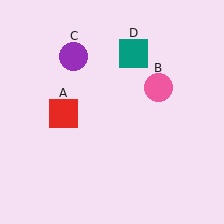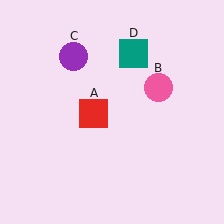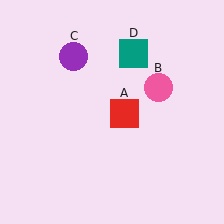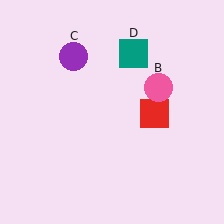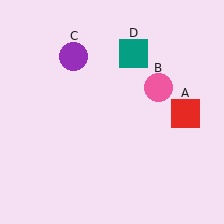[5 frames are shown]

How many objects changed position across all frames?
1 object changed position: red square (object A).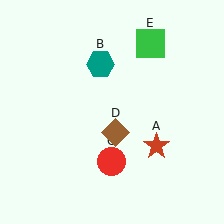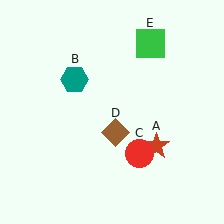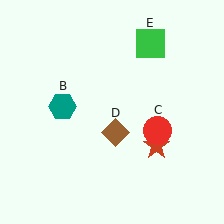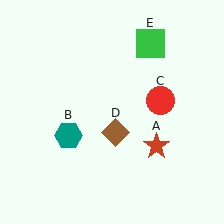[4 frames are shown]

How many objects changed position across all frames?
2 objects changed position: teal hexagon (object B), red circle (object C).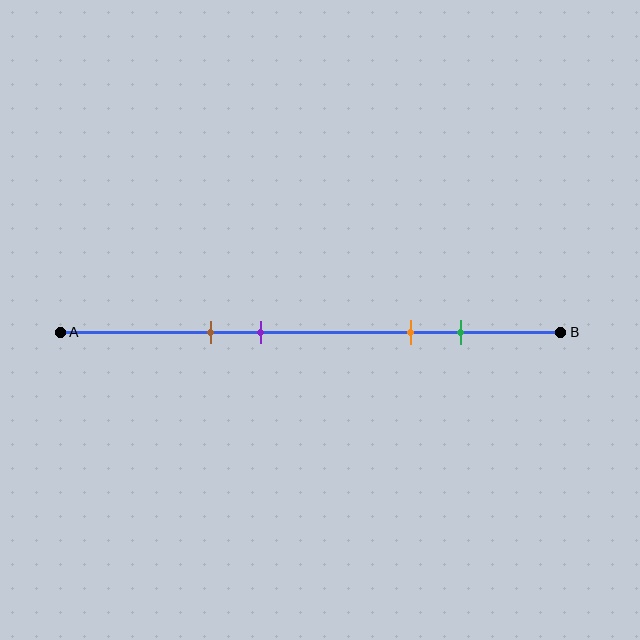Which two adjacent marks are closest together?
The brown and purple marks are the closest adjacent pair.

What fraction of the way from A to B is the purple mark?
The purple mark is approximately 40% (0.4) of the way from A to B.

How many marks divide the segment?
There are 4 marks dividing the segment.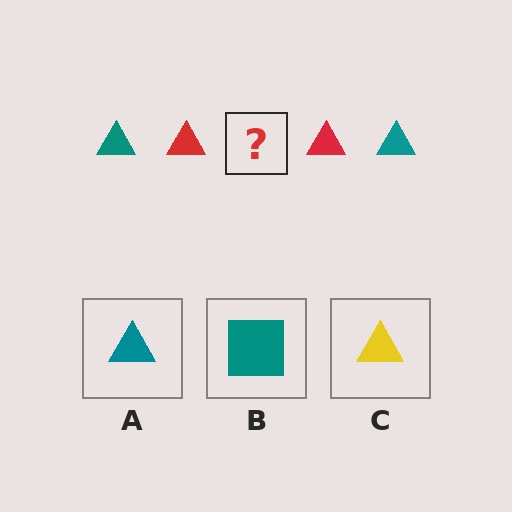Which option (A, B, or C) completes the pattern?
A.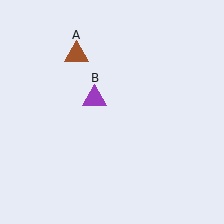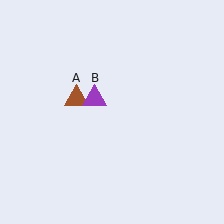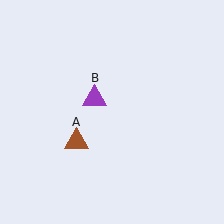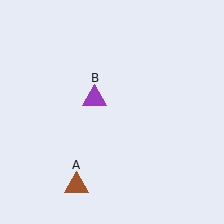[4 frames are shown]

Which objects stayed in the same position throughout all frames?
Purple triangle (object B) remained stationary.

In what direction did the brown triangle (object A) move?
The brown triangle (object A) moved down.